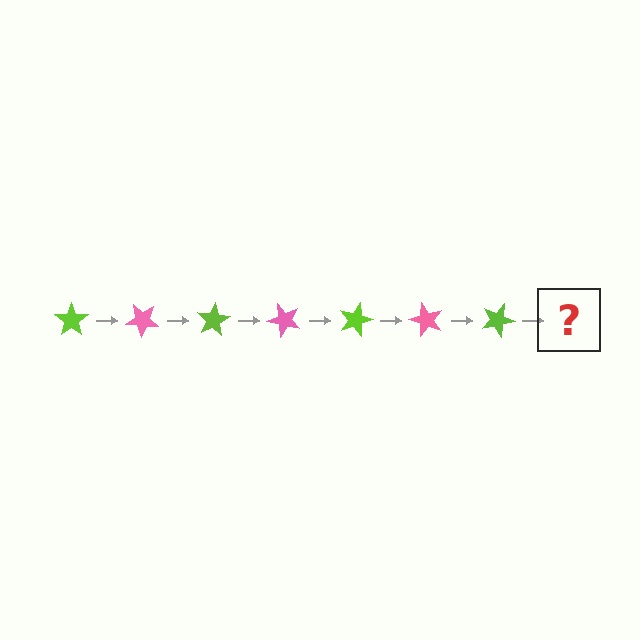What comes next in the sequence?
The next element should be a pink star, rotated 280 degrees from the start.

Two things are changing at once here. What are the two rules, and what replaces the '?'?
The two rules are that it rotates 40 degrees each step and the color cycles through lime and pink. The '?' should be a pink star, rotated 280 degrees from the start.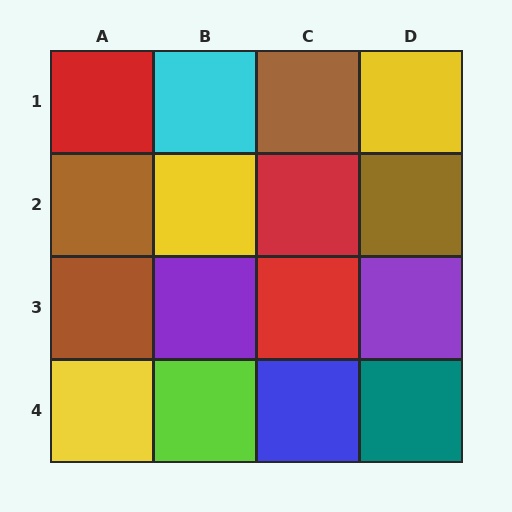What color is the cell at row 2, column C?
Red.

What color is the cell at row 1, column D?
Yellow.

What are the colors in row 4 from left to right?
Yellow, lime, blue, teal.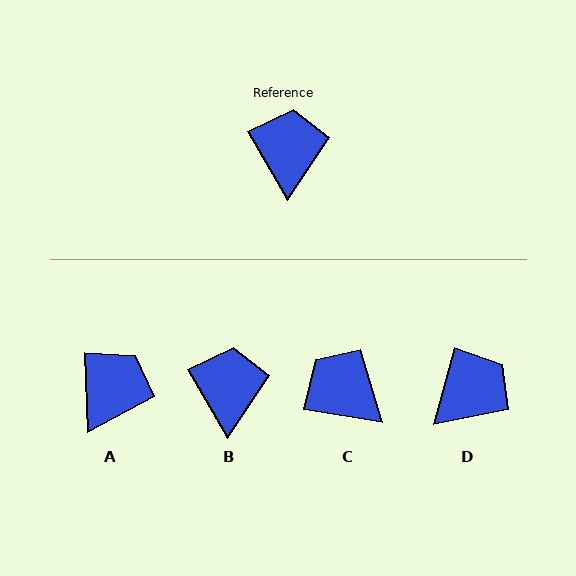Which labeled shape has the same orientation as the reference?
B.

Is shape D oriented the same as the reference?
No, it is off by about 45 degrees.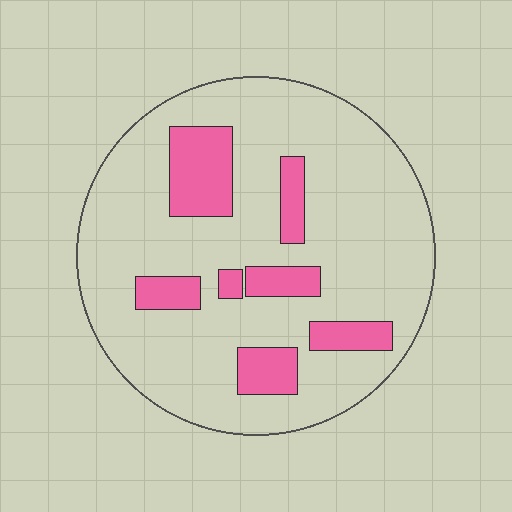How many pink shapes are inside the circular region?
7.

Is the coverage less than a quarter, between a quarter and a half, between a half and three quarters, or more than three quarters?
Less than a quarter.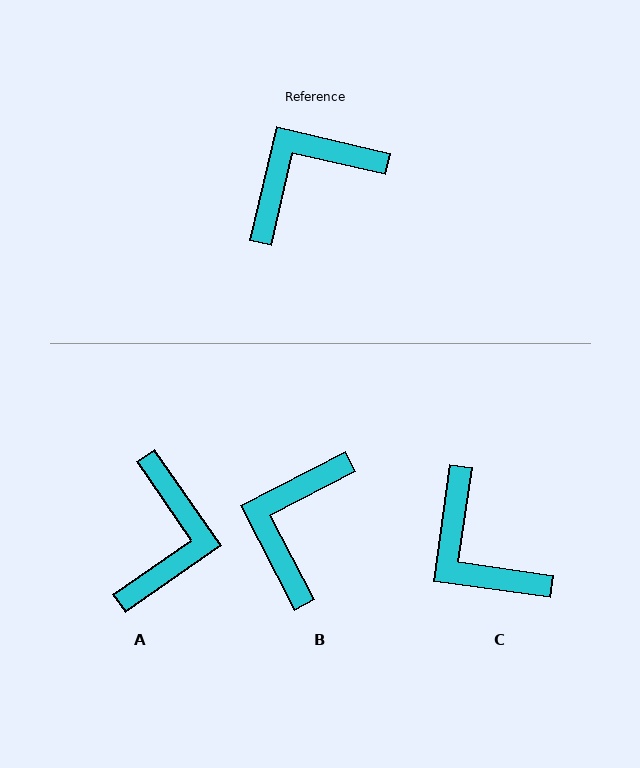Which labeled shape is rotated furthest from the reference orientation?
A, about 132 degrees away.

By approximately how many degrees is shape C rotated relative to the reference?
Approximately 95 degrees counter-clockwise.